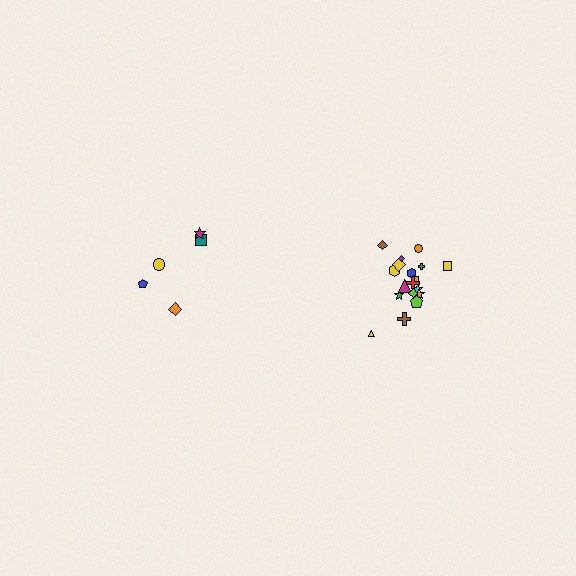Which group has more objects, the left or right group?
The right group.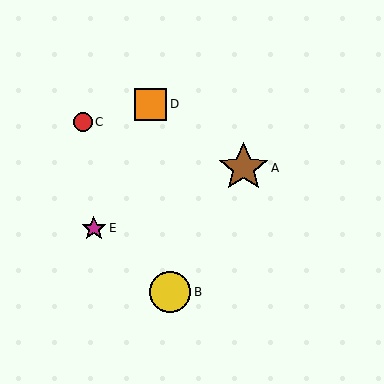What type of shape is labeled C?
Shape C is a red circle.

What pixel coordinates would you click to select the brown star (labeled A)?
Click at (244, 168) to select the brown star A.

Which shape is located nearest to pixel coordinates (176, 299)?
The yellow circle (labeled B) at (170, 292) is nearest to that location.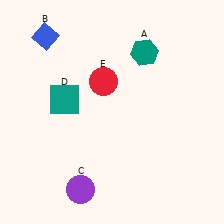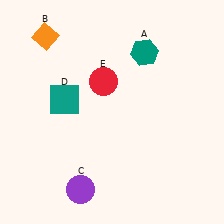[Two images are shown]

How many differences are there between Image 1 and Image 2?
There is 1 difference between the two images.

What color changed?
The diamond (B) changed from blue in Image 1 to orange in Image 2.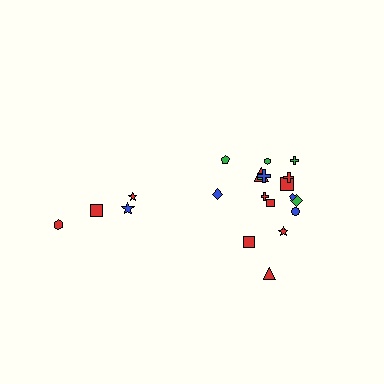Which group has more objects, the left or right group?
The right group.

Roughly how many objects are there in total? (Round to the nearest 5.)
Roughly 20 objects in total.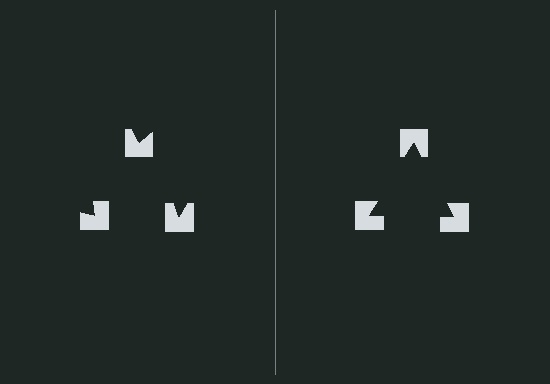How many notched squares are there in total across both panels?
6 — 3 on each side.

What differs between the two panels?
The notched squares are positioned identically on both sides; only the wedge orientations differ. On the right they align to a triangle; on the left they are misaligned.